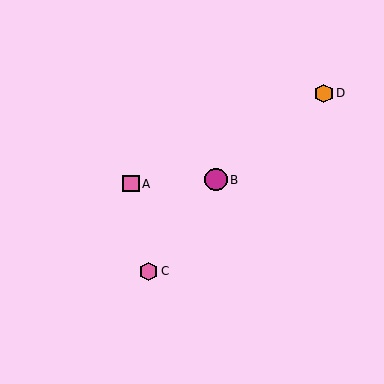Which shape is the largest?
The magenta circle (labeled B) is the largest.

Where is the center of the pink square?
The center of the pink square is at (131, 184).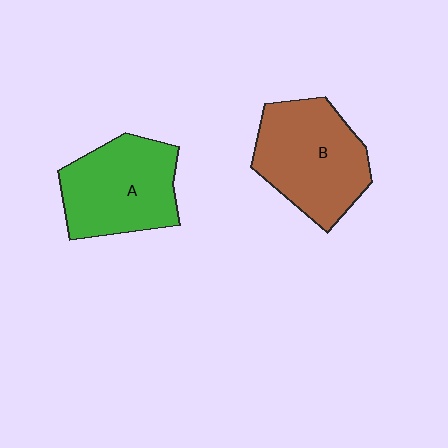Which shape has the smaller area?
Shape A (green).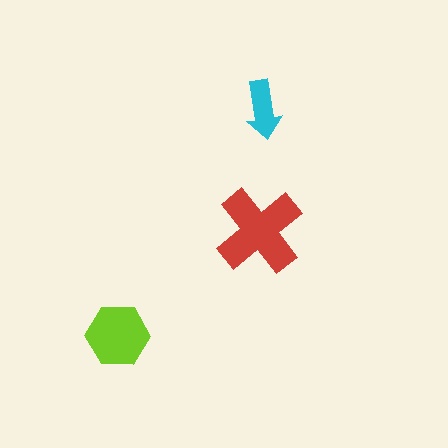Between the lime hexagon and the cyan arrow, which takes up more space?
The lime hexagon.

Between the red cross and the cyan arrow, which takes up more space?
The red cross.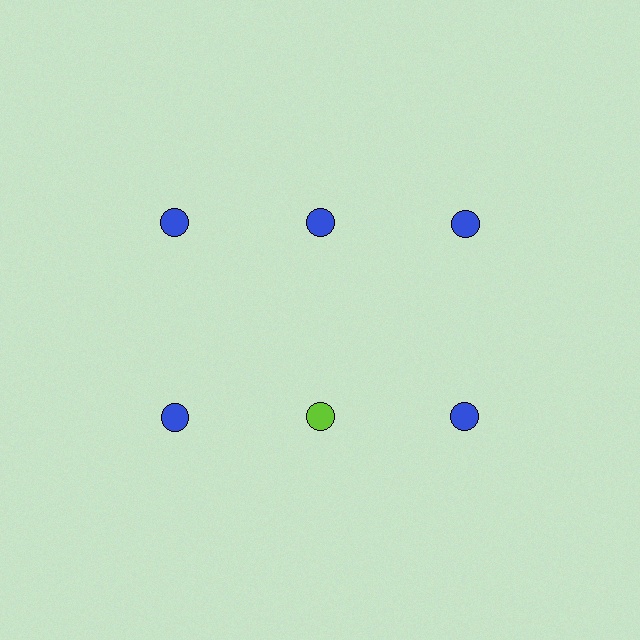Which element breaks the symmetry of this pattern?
The lime circle in the second row, second from left column breaks the symmetry. All other shapes are blue circles.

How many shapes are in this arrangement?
There are 6 shapes arranged in a grid pattern.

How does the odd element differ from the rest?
It has a different color: lime instead of blue.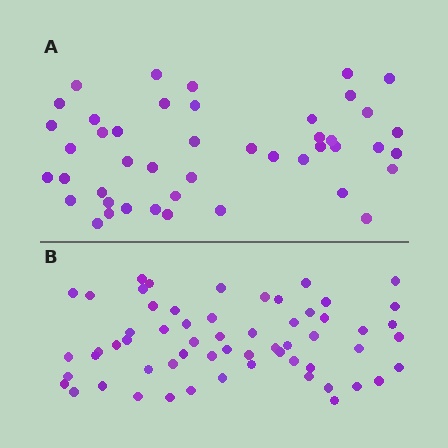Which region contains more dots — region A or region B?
Region B (the bottom region) has more dots.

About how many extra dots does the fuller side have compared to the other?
Region B has approximately 15 more dots than region A.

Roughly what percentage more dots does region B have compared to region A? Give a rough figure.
About 35% more.